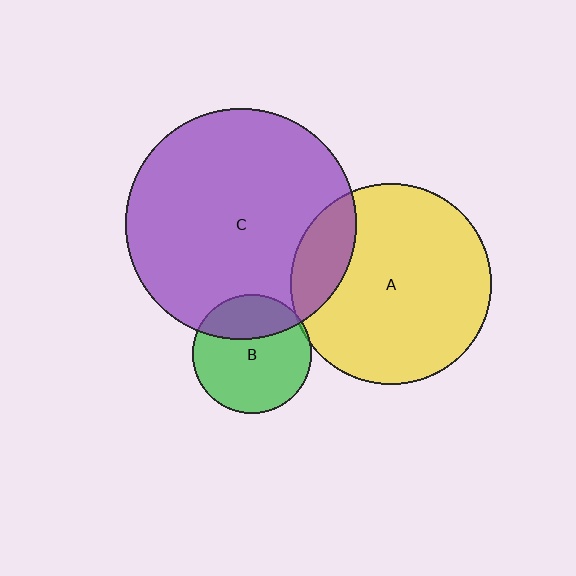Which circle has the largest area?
Circle C (purple).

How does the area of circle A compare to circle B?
Approximately 2.9 times.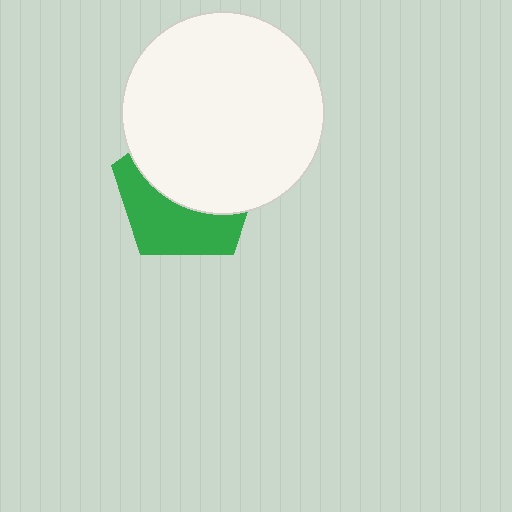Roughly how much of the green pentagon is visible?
A small part of it is visible (roughly 43%).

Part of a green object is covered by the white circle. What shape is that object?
It is a pentagon.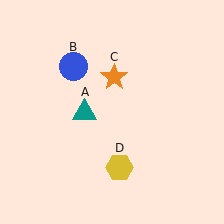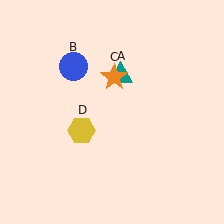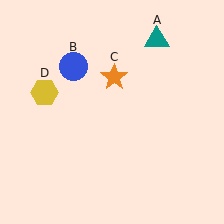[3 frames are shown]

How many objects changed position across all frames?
2 objects changed position: teal triangle (object A), yellow hexagon (object D).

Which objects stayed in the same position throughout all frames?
Blue circle (object B) and orange star (object C) remained stationary.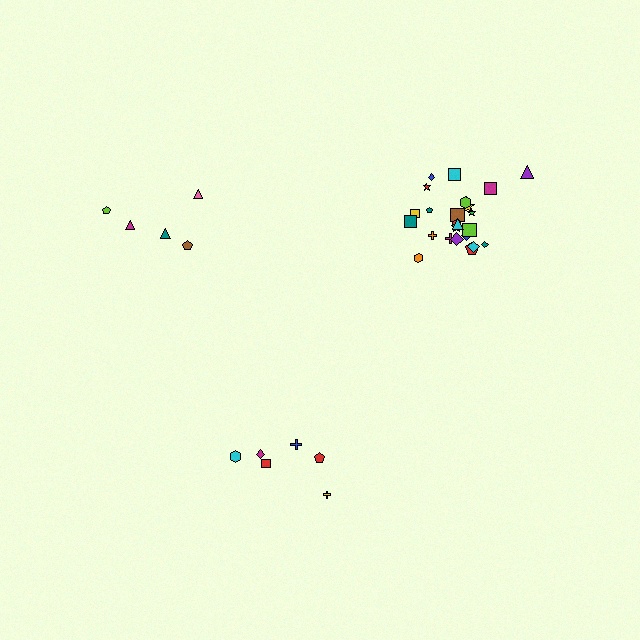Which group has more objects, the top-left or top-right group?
The top-right group.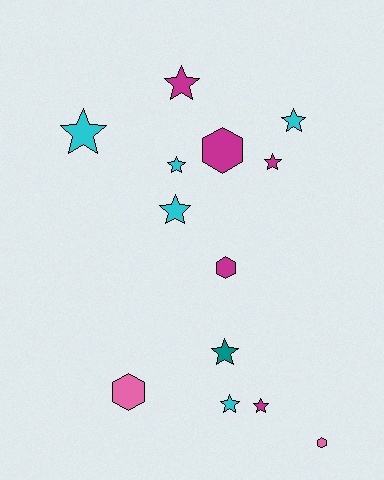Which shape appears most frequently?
Star, with 9 objects.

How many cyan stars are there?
There are 5 cyan stars.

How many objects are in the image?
There are 13 objects.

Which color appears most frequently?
Magenta, with 5 objects.